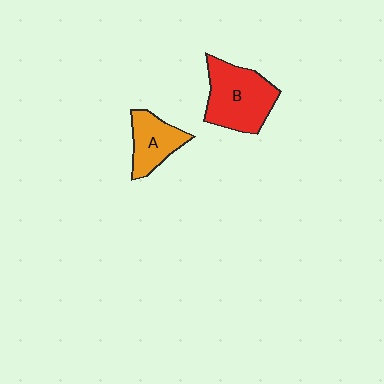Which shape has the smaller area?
Shape A (orange).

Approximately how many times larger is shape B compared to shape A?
Approximately 1.6 times.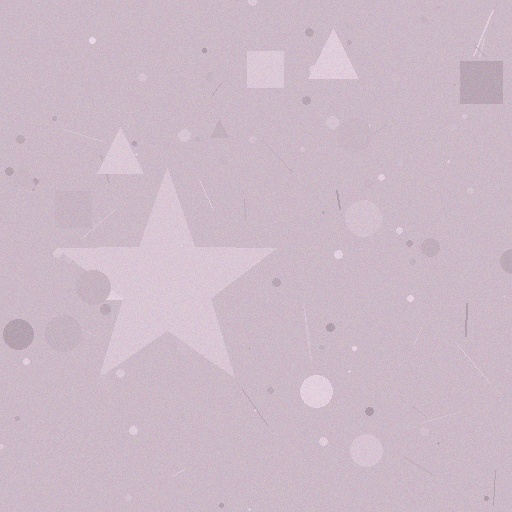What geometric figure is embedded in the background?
A star is embedded in the background.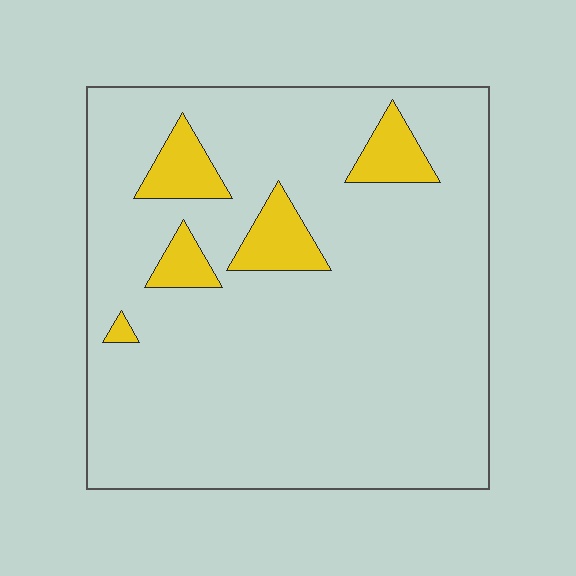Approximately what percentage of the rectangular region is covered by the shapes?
Approximately 10%.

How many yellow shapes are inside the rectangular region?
5.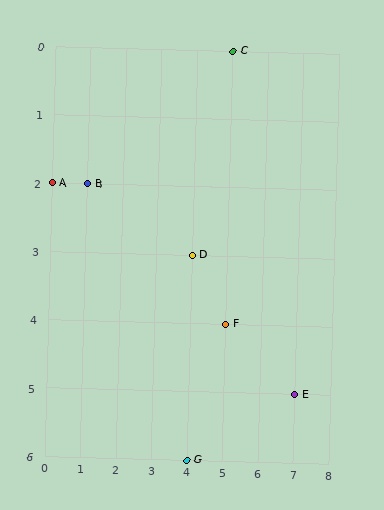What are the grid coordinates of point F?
Point F is at grid coordinates (5, 4).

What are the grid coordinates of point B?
Point B is at grid coordinates (1, 2).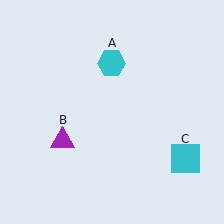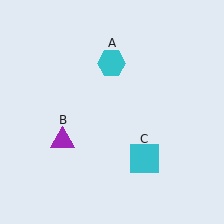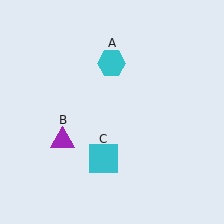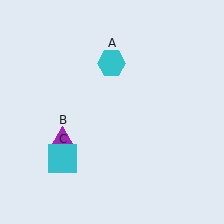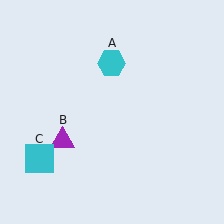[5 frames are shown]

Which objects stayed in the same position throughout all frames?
Cyan hexagon (object A) and purple triangle (object B) remained stationary.